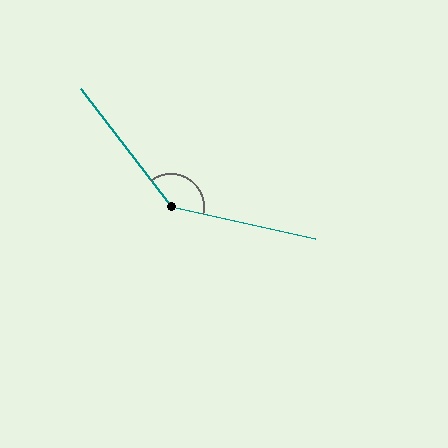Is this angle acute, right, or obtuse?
It is obtuse.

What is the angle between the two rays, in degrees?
Approximately 140 degrees.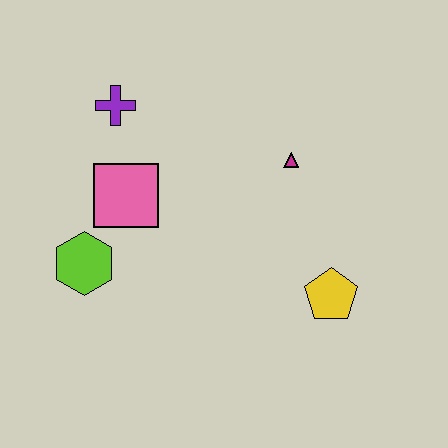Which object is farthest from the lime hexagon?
The yellow pentagon is farthest from the lime hexagon.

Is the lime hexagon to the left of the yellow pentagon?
Yes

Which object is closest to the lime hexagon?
The pink square is closest to the lime hexagon.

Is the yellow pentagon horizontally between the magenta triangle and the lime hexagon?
No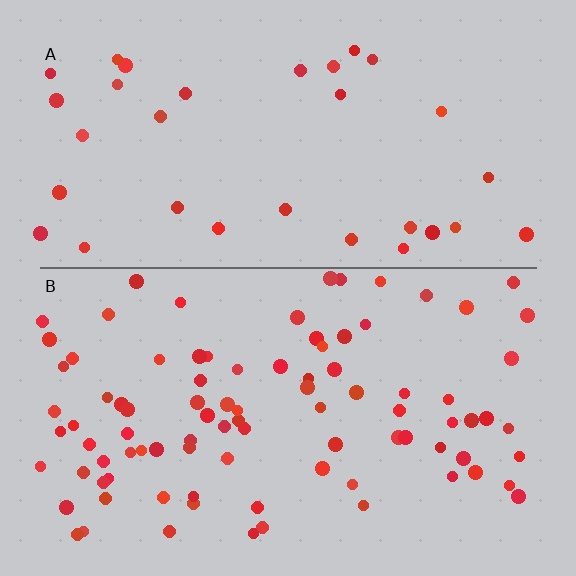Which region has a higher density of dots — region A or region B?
B (the bottom).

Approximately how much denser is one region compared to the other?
Approximately 2.7× — region B over region A.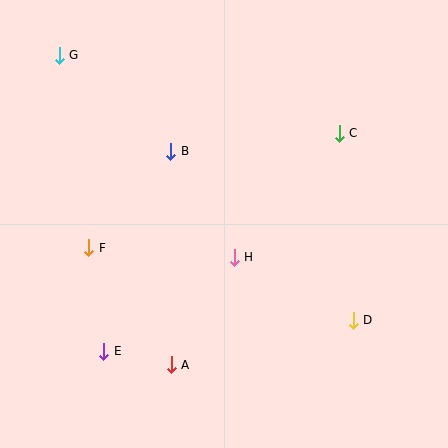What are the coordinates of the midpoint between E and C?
The midpoint between E and C is at (222, 242).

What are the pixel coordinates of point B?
Point B is at (171, 151).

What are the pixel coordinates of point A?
Point A is at (171, 365).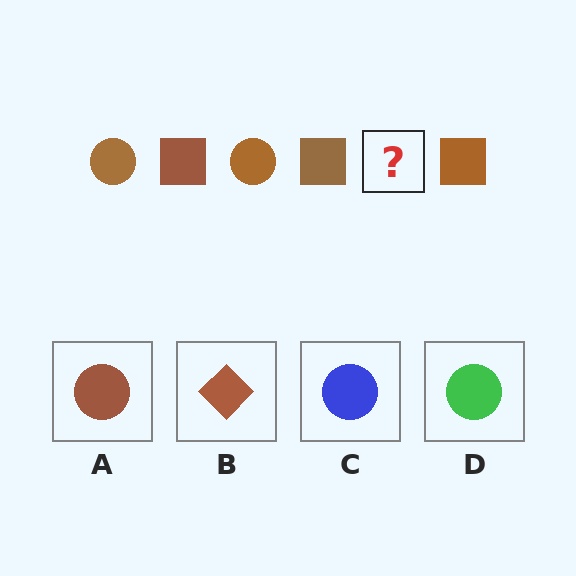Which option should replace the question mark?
Option A.